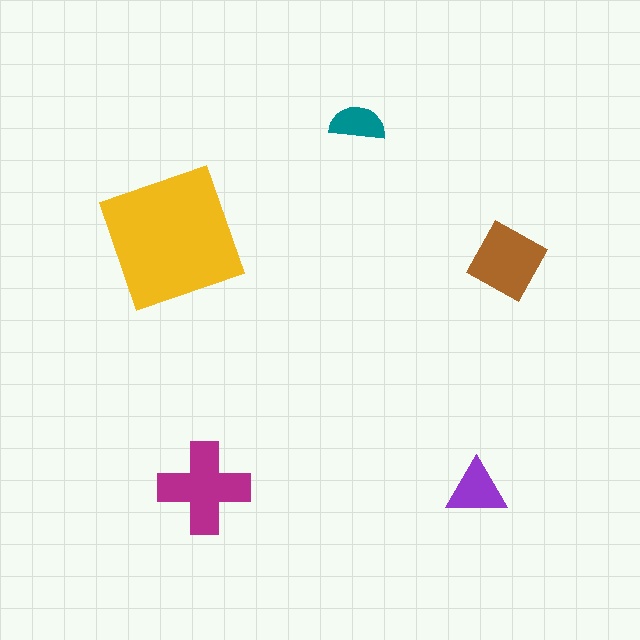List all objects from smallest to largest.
The teal semicircle, the purple triangle, the brown diamond, the magenta cross, the yellow square.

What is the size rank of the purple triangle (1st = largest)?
4th.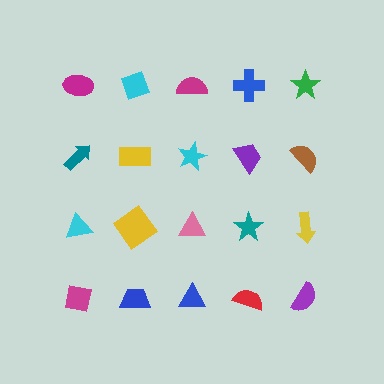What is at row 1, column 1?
A magenta ellipse.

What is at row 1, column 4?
A blue cross.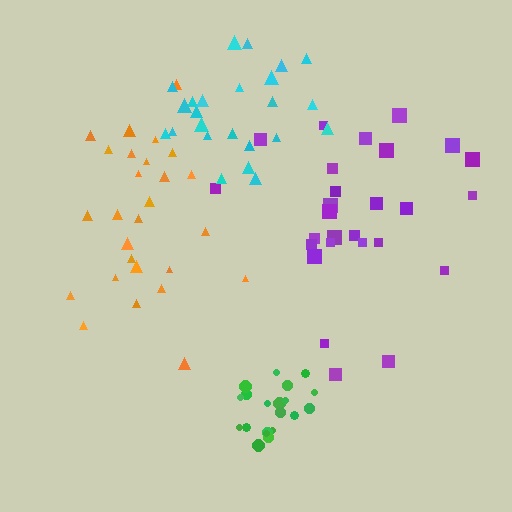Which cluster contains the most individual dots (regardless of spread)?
Purple (28).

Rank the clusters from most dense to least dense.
green, cyan, purple, orange.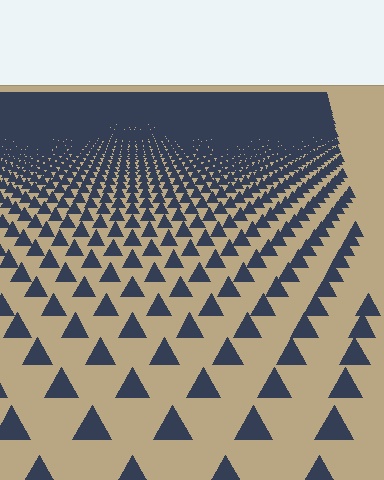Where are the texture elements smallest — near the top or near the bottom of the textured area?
Near the top.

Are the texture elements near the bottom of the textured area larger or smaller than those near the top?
Larger. Near the bottom, elements are closer to the viewer and appear at a bigger on-screen size.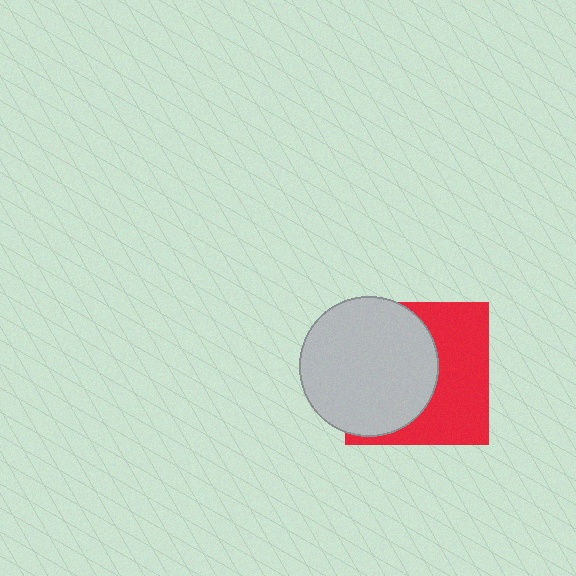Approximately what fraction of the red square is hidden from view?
Roughly 52% of the red square is hidden behind the light gray circle.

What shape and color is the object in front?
The object in front is a light gray circle.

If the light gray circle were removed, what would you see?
You would see the complete red square.